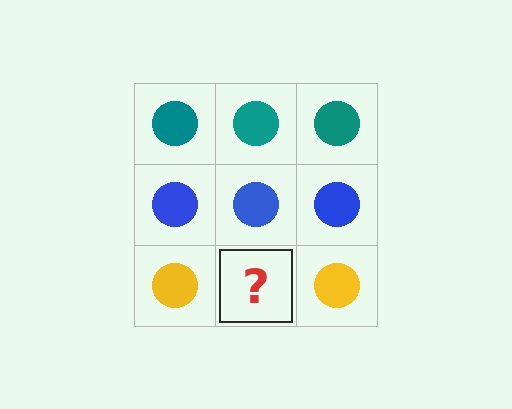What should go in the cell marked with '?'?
The missing cell should contain a yellow circle.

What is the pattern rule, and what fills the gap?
The rule is that each row has a consistent color. The gap should be filled with a yellow circle.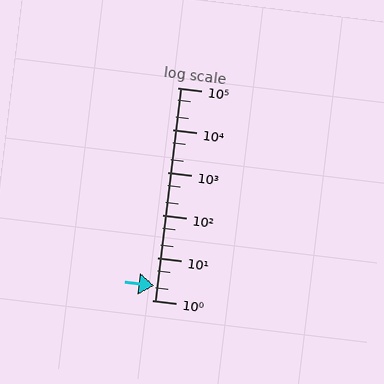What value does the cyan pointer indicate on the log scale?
The pointer indicates approximately 2.2.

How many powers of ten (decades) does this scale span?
The scale spans 5 decades, from 1 to 100000.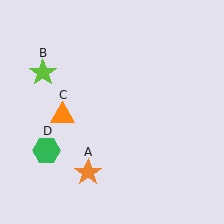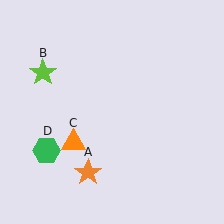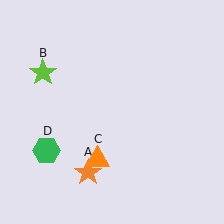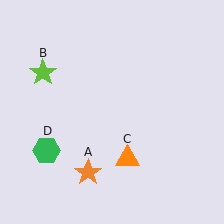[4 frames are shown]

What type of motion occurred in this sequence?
The orange triangle (object C) rotated counterclockwise around the center of the scene.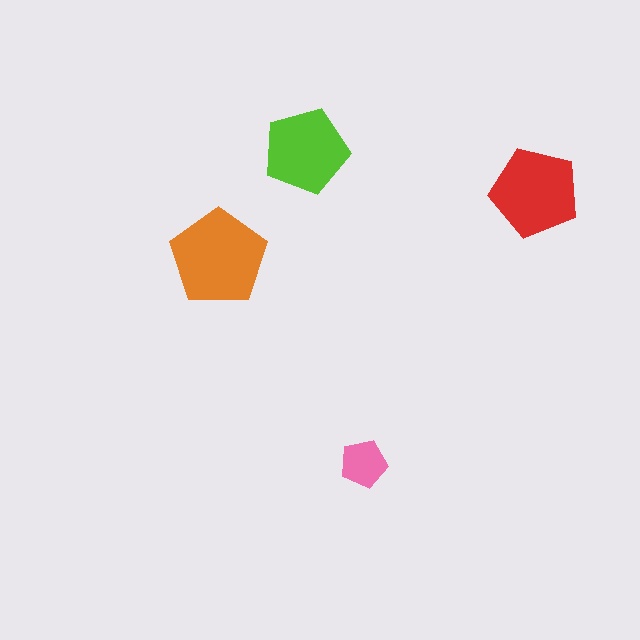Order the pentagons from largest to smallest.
the orange one, the red one, the lime one, the pink one.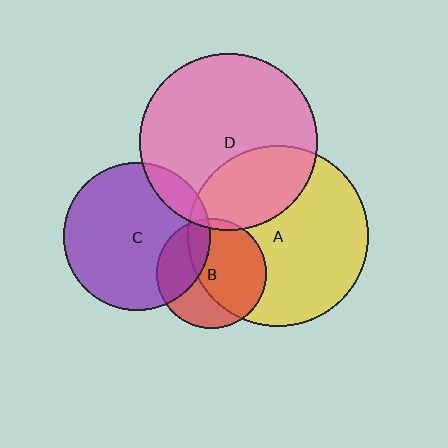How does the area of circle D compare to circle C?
Approximately 1.4 times.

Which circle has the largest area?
Circle A (yellow).